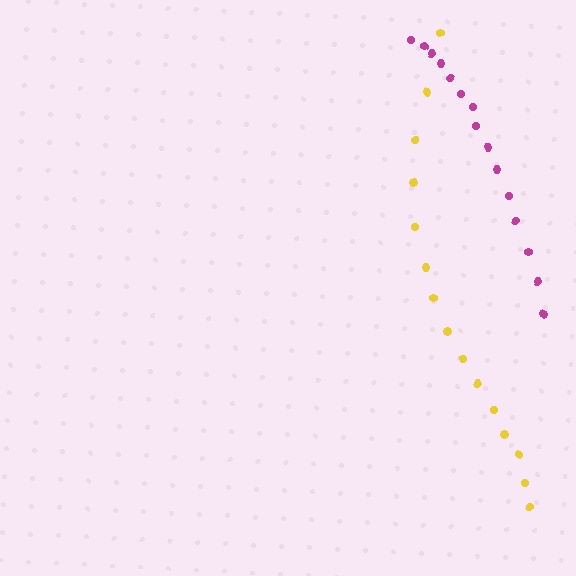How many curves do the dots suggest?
There are 2 distinct paths.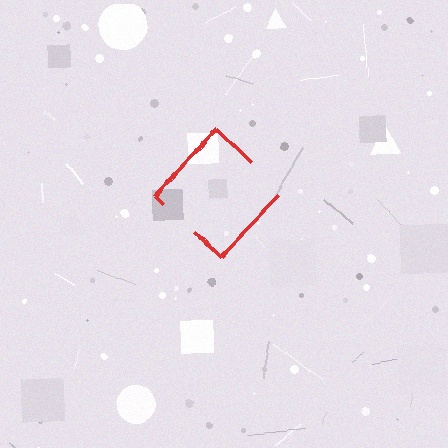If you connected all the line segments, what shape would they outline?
They would outline a diamond.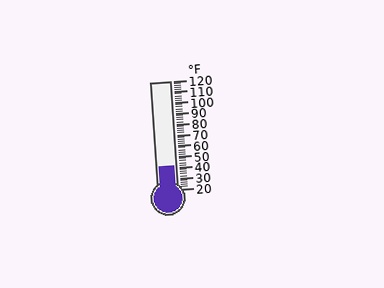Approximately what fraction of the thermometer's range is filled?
The thermometer is filled to approximately 20% of its range.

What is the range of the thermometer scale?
The thermometer scale ranges from 20°F to 120°F.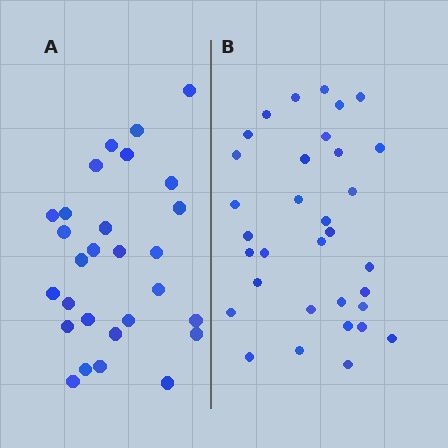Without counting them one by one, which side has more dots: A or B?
Region B (the right region) has more dots.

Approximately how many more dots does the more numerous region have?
Region B has about 5 more dots than region A.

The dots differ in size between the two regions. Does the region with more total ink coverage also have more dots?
No. Region A has more total ink coverage because its dots are larger, but region B actually contains more individual dots. Total area can be misleading — the number of items is what matters here.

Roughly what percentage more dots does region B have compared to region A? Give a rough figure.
About 20% more.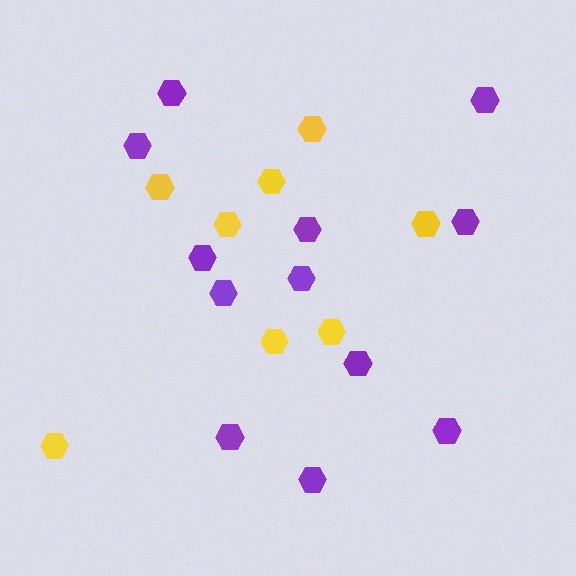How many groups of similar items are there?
There are 2 groups: one group of purple hexagons (12) and one group of yellow hexagons (8).